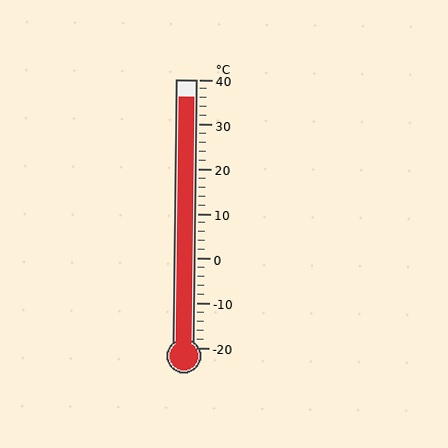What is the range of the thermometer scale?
The thermometer scale ranges from -20°C to 40°C.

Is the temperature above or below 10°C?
The temperature is above 10°C.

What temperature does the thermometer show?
The thermometer shows approximately 36°C.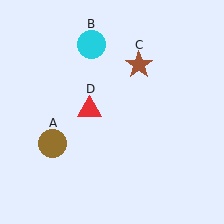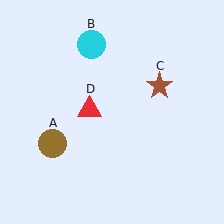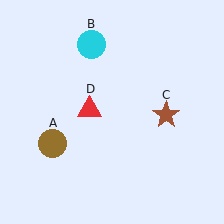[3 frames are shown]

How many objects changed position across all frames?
1 object changed position: brown star (object C).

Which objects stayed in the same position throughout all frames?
Brown circle (object A) and cyan circle (object B) and red triangle (object D) remained stationary.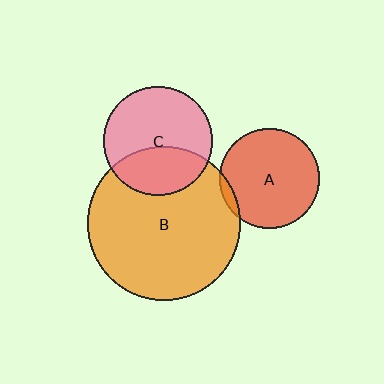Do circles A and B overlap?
Yes.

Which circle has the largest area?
Circle B (orange).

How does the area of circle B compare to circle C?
Approximately 2.0 times.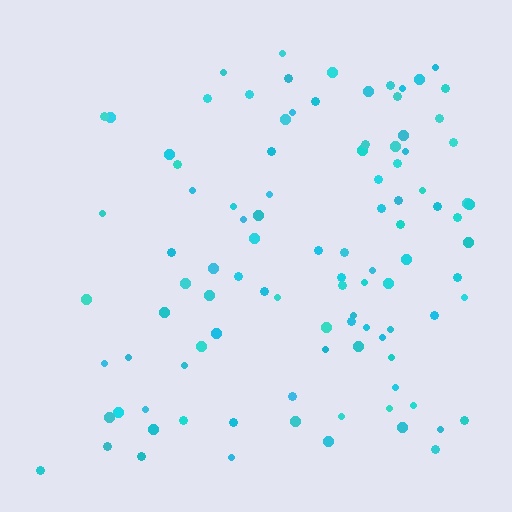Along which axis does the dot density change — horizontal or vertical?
Horizontal.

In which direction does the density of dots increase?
From left to right, with the right side densest.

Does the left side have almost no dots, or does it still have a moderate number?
Still a moderate number, just noticeably fewer than the right.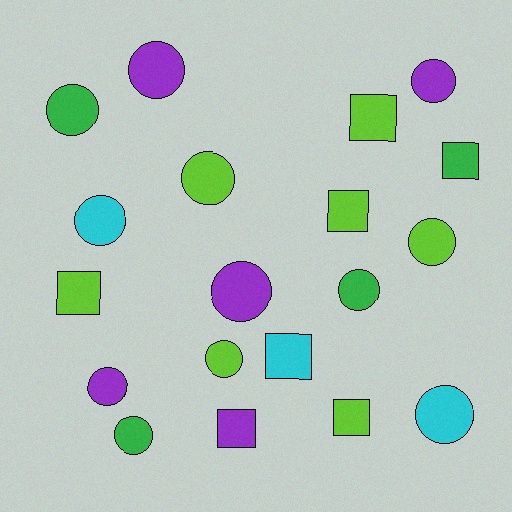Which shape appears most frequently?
Circle, with 12 objects.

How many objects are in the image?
There are 19 objects.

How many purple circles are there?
There are 4 purple circles.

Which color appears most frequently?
Lime, with 7 objects.